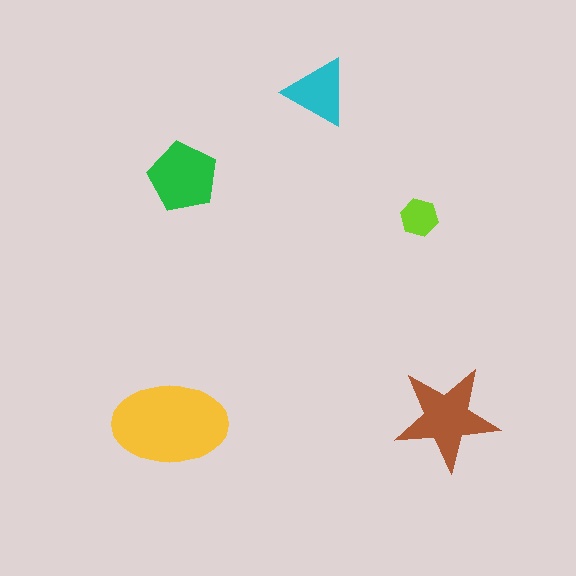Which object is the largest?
The yellow ellipse.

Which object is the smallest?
The lime hexagon.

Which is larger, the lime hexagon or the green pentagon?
The green pentagon.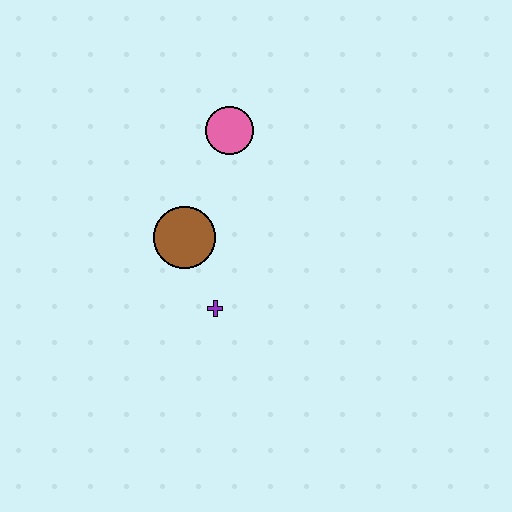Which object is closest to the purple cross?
The brown circle is closest to the purple cross.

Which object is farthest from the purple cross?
The pink circle is farthest from the purple cross.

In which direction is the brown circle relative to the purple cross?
The brown circle is above the purple cross.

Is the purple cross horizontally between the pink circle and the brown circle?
Yes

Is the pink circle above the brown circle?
Yes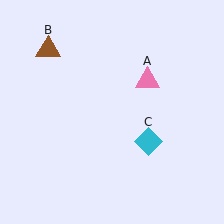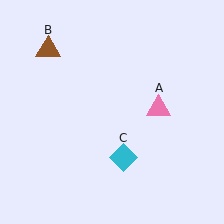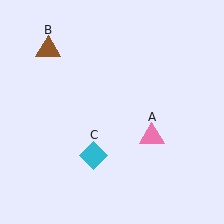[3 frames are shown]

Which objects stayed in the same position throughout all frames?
Brown triangle (object B) remained stationary.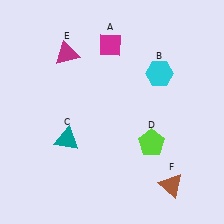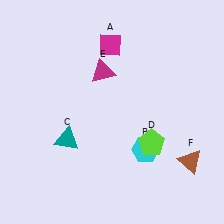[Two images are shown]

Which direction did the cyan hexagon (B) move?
The cyan hexagon (B) moved down.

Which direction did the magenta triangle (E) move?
The magenta triangle (E) moved right.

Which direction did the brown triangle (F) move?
The brown triangle (F) moved up.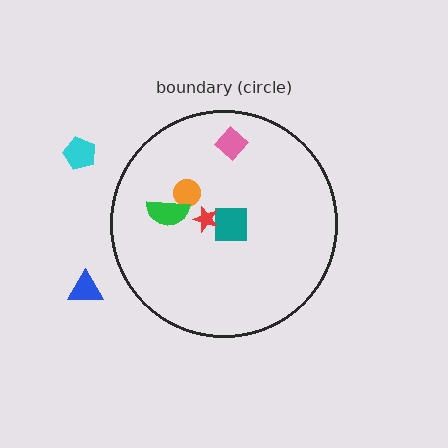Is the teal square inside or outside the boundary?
Inside.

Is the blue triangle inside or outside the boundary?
Outside.